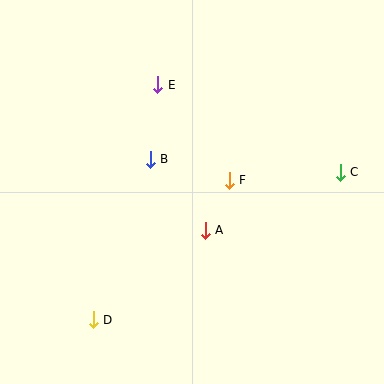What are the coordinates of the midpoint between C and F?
The midpoint between C and F is at (285, 176).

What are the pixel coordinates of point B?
Point B is at (150, 159).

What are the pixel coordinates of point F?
Point F is at (229, 180).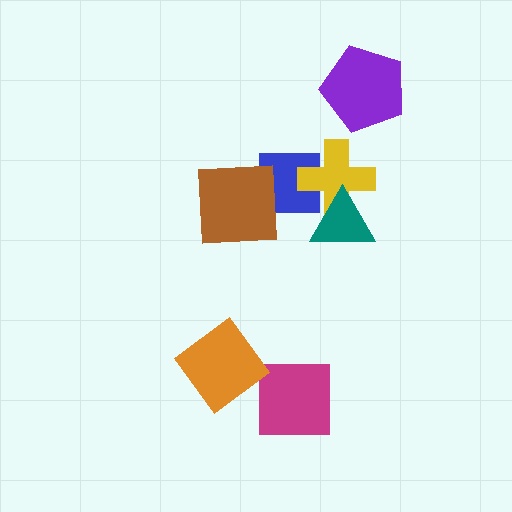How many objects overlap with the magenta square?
1 object overlaps with the magenta square.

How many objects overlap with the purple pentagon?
0 objects overlap with the purple pentagon.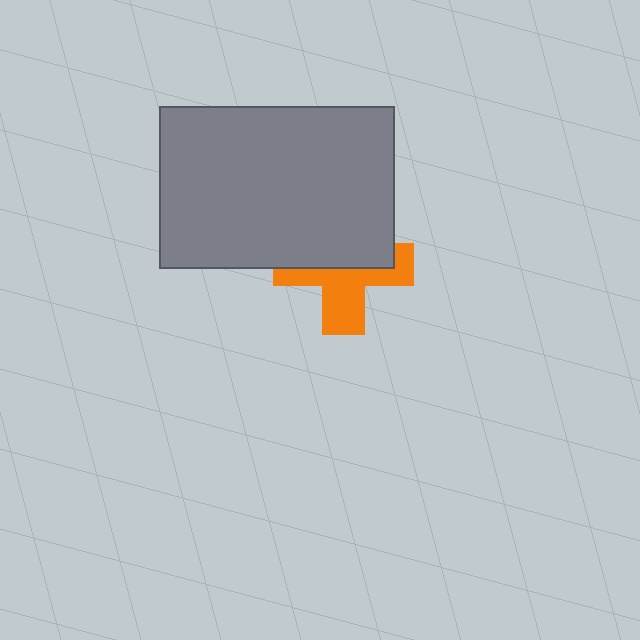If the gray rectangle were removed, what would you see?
You would see the complete orange cross.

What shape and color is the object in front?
The object in front is a gray rectangle.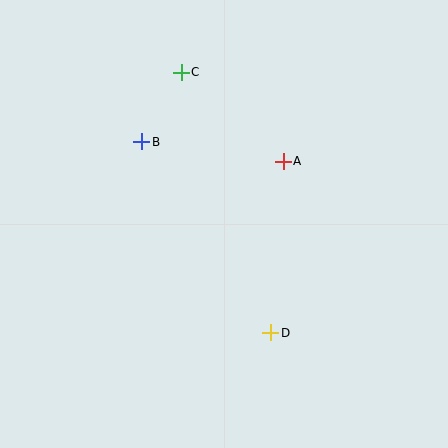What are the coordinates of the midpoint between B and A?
The midpoint between B and A is at (213, 152).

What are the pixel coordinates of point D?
Point D is at (271, 333).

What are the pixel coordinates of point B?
Point B is at (142, 142).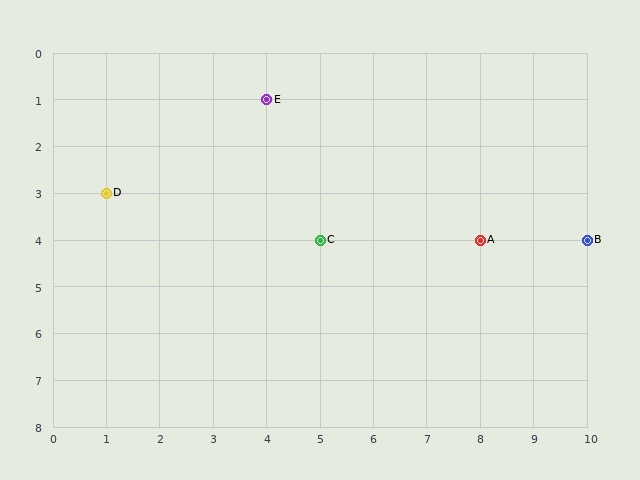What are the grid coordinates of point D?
Point D is at grid coordinates (1, 3).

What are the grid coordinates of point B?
Point B is at grid coordinates (10, 4).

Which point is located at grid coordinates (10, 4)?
Point B is at (10, 4).